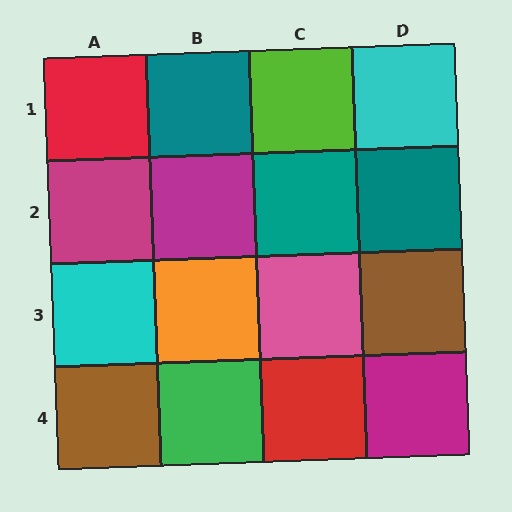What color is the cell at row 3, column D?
Brown.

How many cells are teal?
3 cells are teal.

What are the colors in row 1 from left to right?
Red, teal, lime, cyan.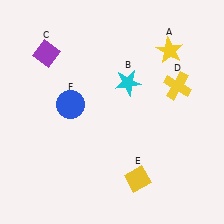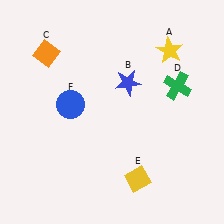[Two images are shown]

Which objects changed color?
B changed from cyan to blue. C changed from purple to orange. D changed from yellow to green.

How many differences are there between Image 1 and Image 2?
There are 3 differences between the two images.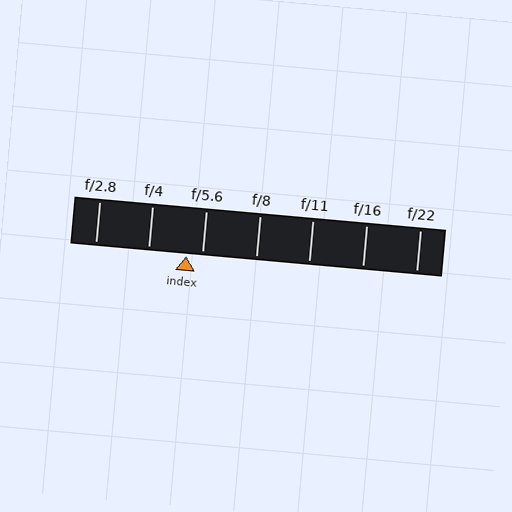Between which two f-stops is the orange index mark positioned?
The index mark is between f/4 and f/5.6.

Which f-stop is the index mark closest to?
The index mark is closest to f/5.6.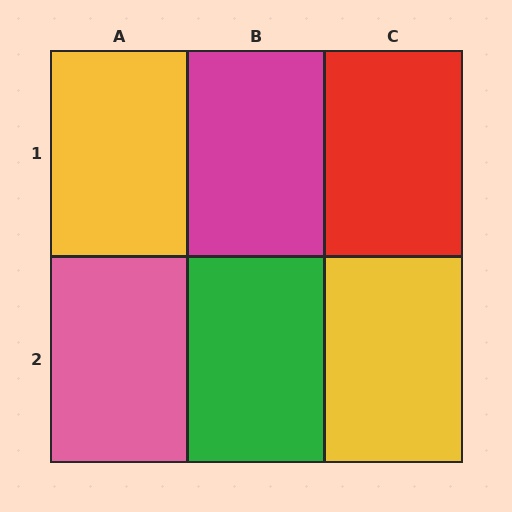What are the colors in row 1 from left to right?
Yellow, magenta, red.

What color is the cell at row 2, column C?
Yellow.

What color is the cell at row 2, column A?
Pink.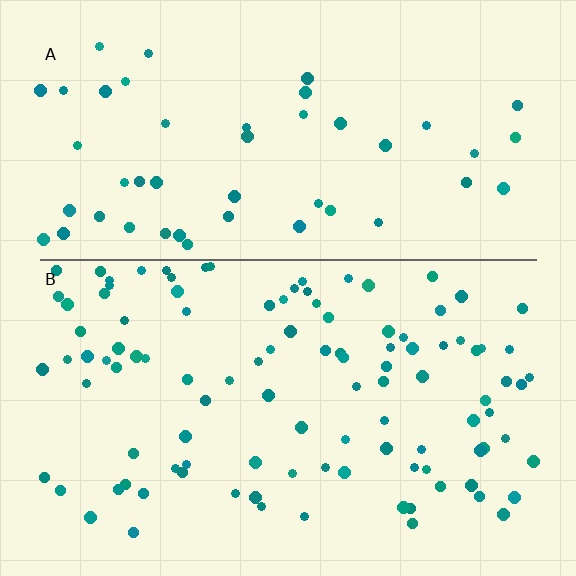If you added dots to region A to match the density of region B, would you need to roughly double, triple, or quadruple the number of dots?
Approximately double.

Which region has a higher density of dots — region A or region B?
B (the bottom).